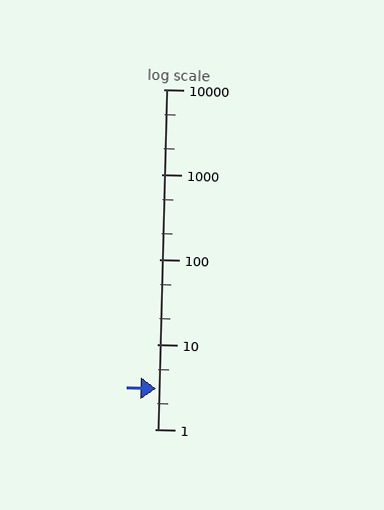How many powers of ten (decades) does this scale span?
The scale spans 4 decades, from 1 to 10000.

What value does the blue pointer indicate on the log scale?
The pointer indicates approximately 3.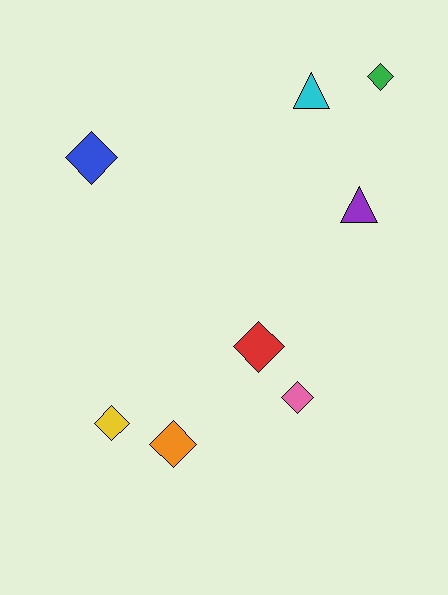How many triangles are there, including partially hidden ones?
There are 2 triangles.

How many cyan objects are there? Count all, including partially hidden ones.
There is 1 cyan object.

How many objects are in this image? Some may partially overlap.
There are 8 objects.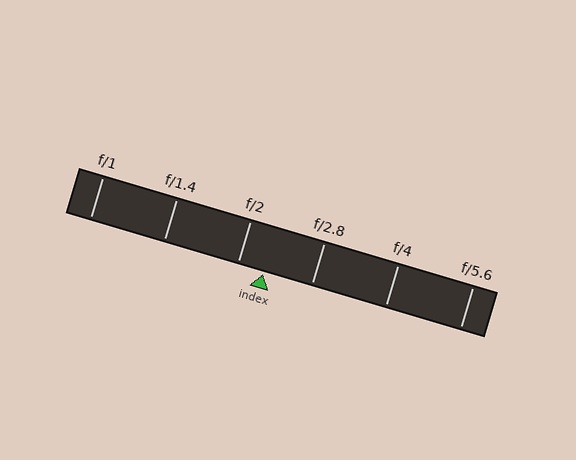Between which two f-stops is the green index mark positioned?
The index mark is between f/2 and f/2.8.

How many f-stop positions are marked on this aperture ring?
There are 6 f-stop positions marked.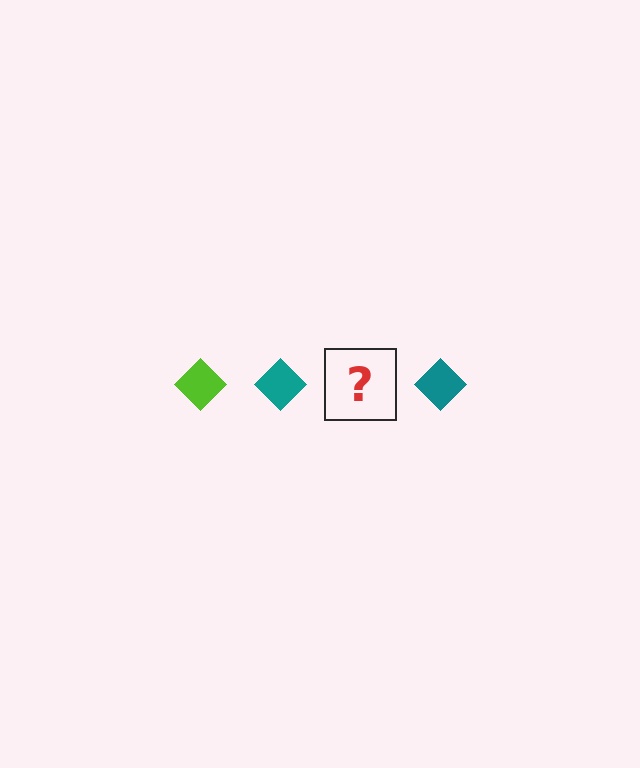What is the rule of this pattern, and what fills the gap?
The rule is that the pattern cycles through lime, teal diamonds. The gap should be filled with a lime diamond.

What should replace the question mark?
The question mark should be replaced with a lime diamond.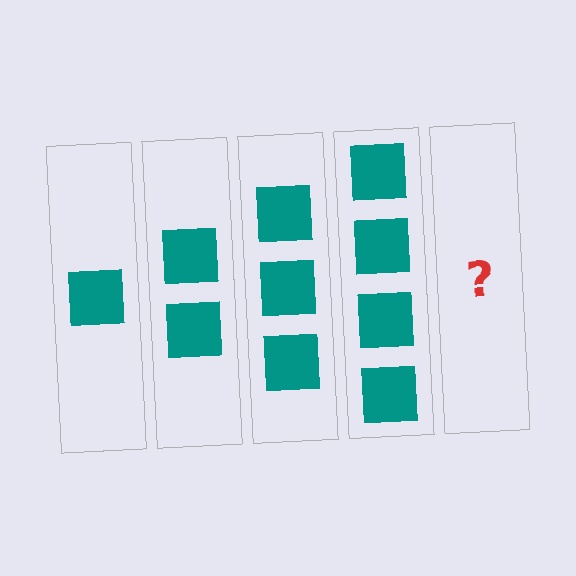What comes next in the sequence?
The next element should be 5 squares.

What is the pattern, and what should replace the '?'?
The pattern is that each step adds one more square. The '?' should be 5 squares.